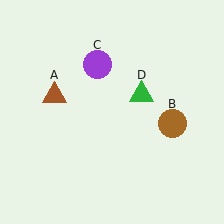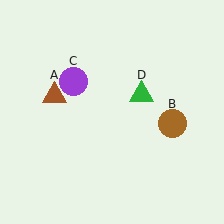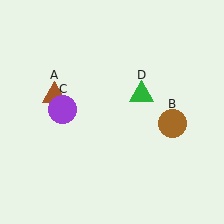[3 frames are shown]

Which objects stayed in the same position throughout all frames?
Brown triangle (object A) and brown circle (object B) and green triangle (object D) remained stationary.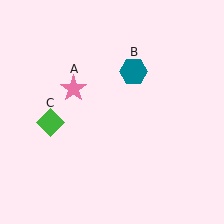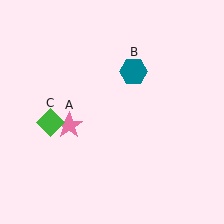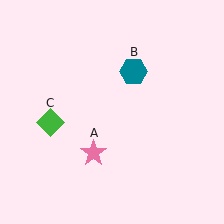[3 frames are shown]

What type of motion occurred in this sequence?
The pink star (object A) rotated counterclockwise around the center of the scene.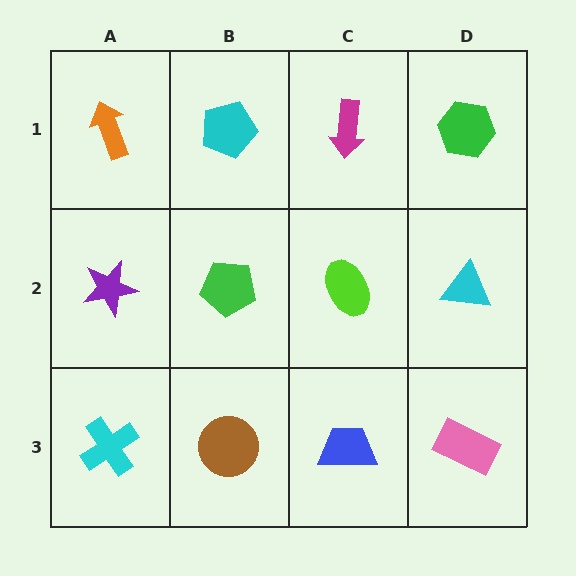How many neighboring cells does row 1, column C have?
3.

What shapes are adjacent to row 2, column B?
A cyan pentagon (row 1, column B), a brown circle (row 3, column B), a purple star (row 2, column A), a lime ellipse (row 2, column C).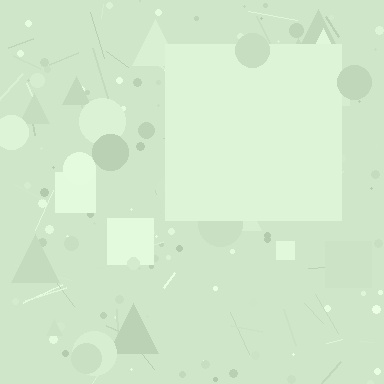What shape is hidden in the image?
A square is hidden in the image.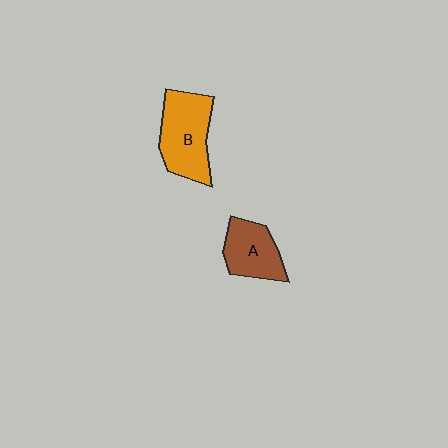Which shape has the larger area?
Shape B (orange).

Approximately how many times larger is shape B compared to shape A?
Approximately 1.4 times.